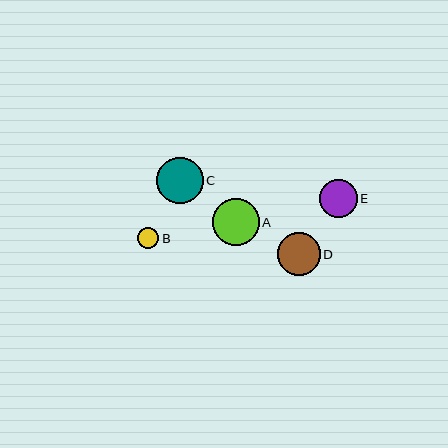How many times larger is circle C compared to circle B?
Circle C is approximately 2.2 times the size of circle B.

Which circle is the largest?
Circle A is the largest with a size of approximately 47 pixels.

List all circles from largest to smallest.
From largest to smallest: A, C, D, E, B.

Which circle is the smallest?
Circle B is the smallest with a size of approximately 21 pixels.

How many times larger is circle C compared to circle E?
Circle C is approximately 1.2 times the size of circle E.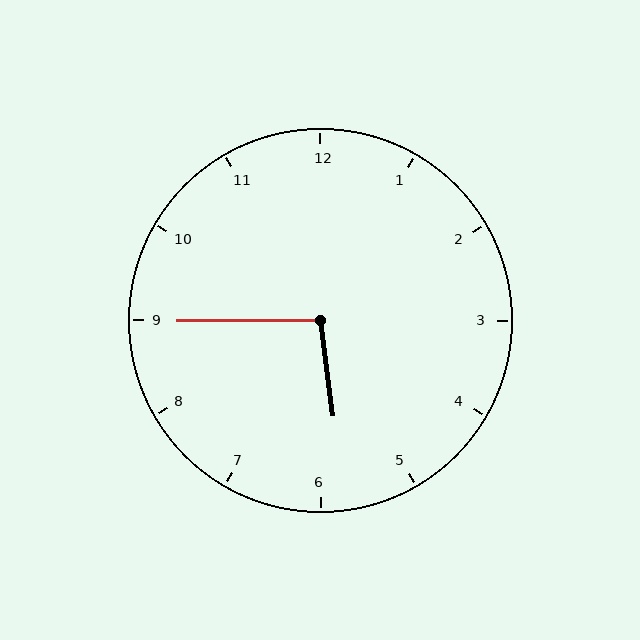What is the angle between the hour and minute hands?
Approximately 98 degrees.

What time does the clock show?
5:45.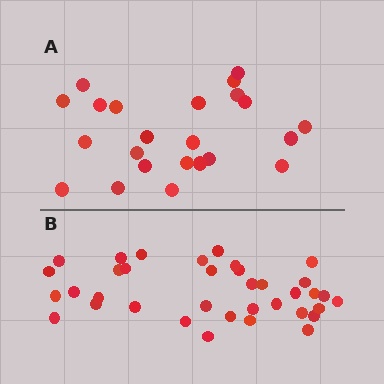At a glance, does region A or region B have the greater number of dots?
Region B (the bottom region) has more dots.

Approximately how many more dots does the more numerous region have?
Region B has approximately 15 more dots than region A.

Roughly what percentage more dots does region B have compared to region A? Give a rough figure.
About 55% more.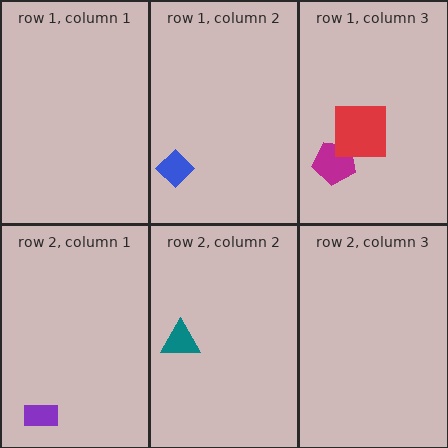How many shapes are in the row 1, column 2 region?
1.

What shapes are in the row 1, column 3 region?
The magenta pentagon, the red square.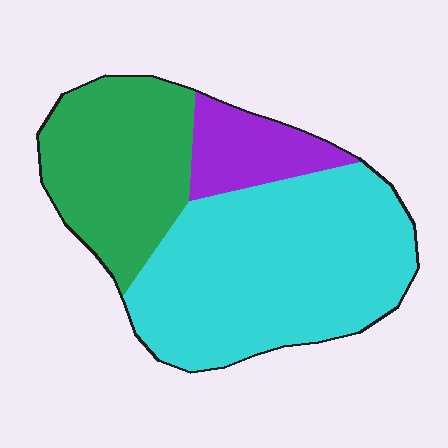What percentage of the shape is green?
Green covers around 30% of the shape.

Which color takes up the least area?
Purple, at roughly 15%.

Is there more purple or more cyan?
Cyan.